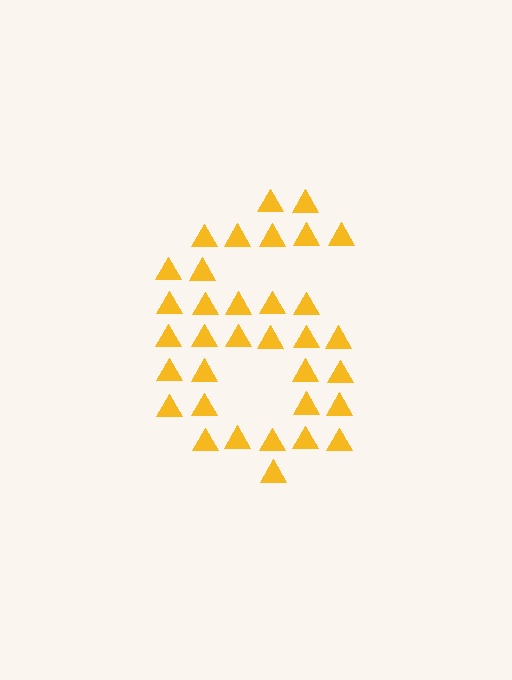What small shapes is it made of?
It is made of small triangles.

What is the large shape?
The large shape is the digit 6.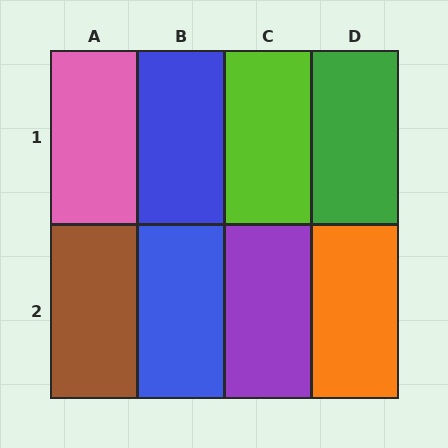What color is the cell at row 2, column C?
Purple.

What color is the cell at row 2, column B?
Blue.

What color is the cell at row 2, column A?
Brown.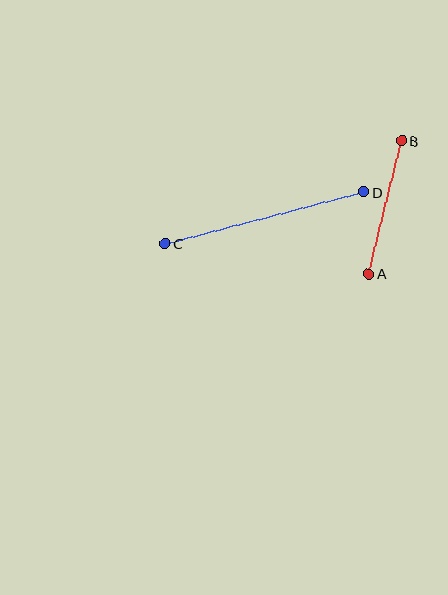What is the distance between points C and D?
The distance is approximately 205 pixels.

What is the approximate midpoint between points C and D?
The midpoint is at approximately (264, 218) pixels.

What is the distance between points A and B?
The distance is approximately 137 pixels.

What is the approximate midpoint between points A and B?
The midpoint is at approximately (385, 207) pixels.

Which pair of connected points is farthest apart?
Points C and D are farthest apart.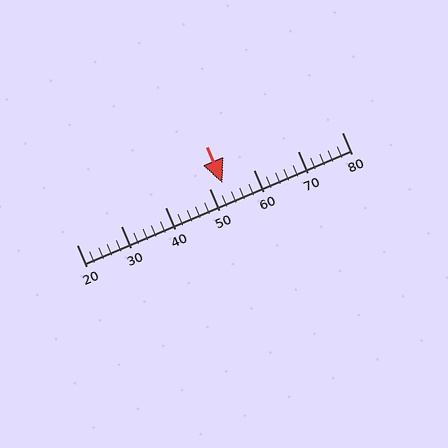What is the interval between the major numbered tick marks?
The major tick marks are spaced 10 units apart.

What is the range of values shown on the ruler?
The ruler shows values from 20 to 80.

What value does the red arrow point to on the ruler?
The red arrow points to approximately 53.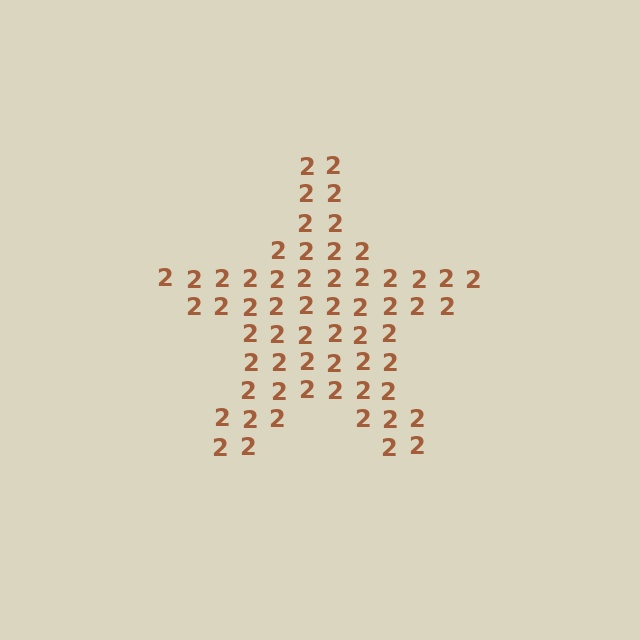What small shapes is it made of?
It is made of small digit 2's.